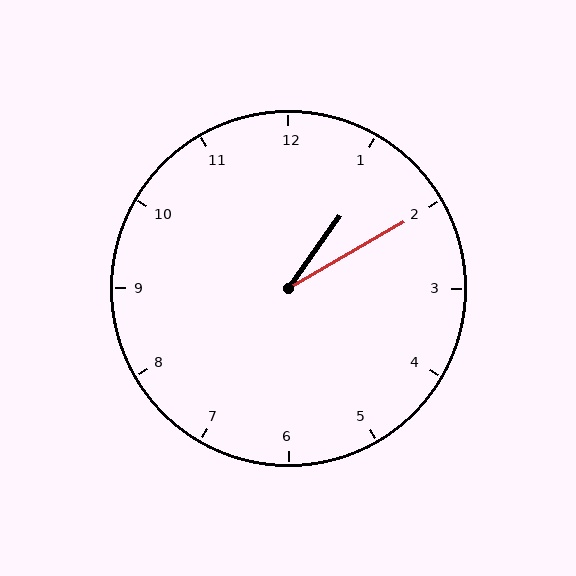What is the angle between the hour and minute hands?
Approximately 25 degrees.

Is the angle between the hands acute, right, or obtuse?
It is acute.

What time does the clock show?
1:10.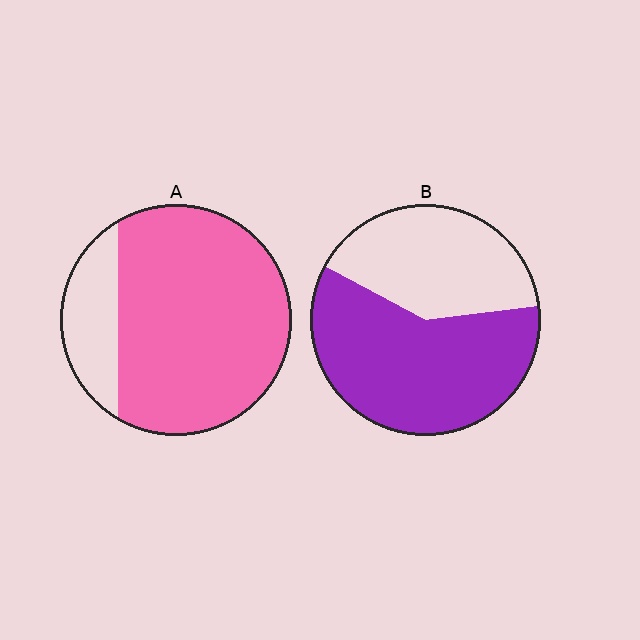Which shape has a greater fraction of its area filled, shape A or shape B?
Shape A.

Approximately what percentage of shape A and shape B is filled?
A is approximately 80% and B is approximately 60%.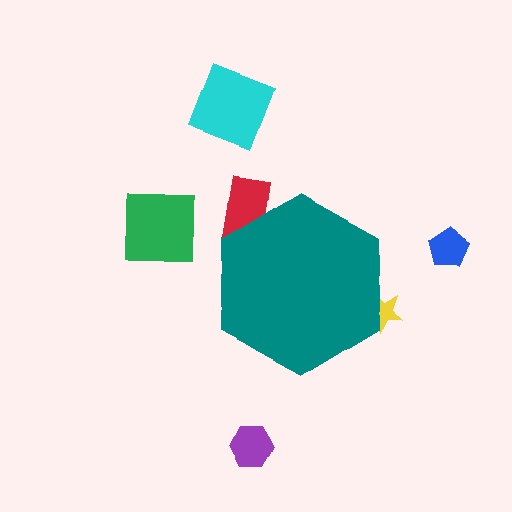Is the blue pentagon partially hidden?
No, the blue pentagon is fully visible.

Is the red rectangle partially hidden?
Yes, the red rectangle is partially hidden behind the teal hexagon.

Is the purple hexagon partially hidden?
No, the purple hexagon is fully visible.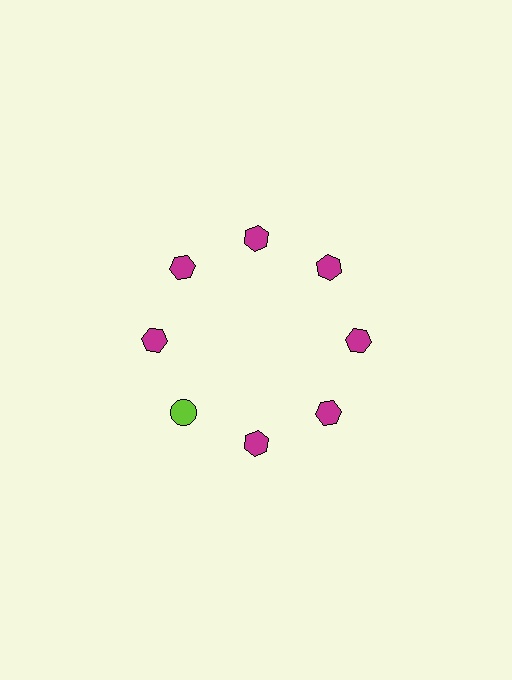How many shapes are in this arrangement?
There are 8 shapes arranged in a ring pattern.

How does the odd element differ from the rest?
It differs in both color (lime instead of magenta) and shape (circle instead of hexagon).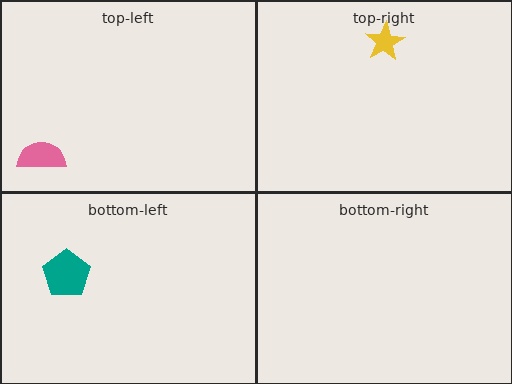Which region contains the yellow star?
The top-right region.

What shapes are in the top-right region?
The yellow star.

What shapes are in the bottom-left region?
The teal pentagon.